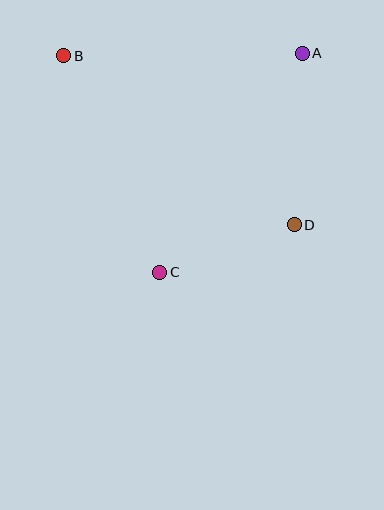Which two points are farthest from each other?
Points B and D are farthest from each other.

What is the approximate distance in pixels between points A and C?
The distance between A and C is approximately 261 pixels.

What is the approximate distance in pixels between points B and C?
The distance between B and C is approximately 237 pixels.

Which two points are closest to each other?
Points C and D are closest to each other.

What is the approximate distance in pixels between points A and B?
The distance between A and B is approximately 238 pixels.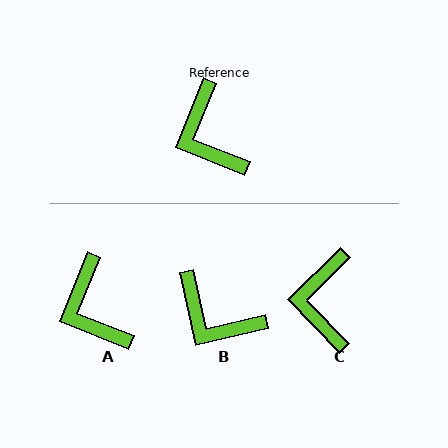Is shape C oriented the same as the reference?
No, it is off by about 24 degrees.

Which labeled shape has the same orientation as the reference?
A.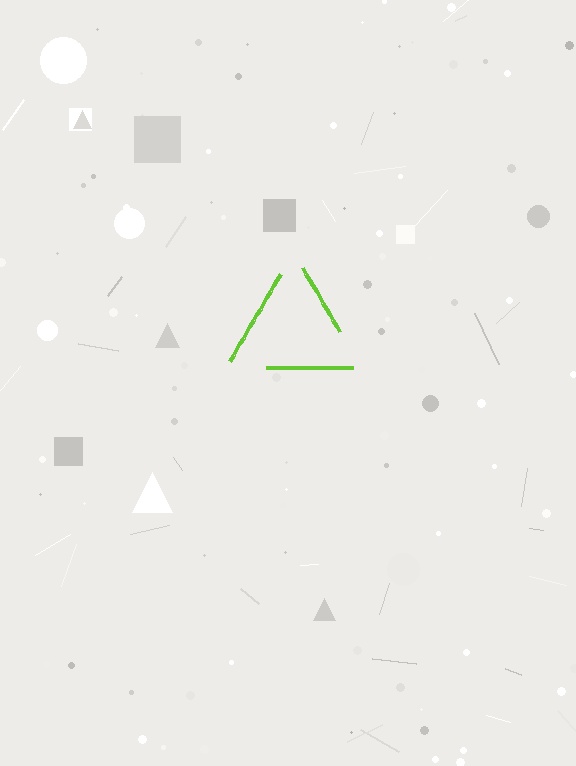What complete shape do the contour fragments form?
The contour fragments form a triangle.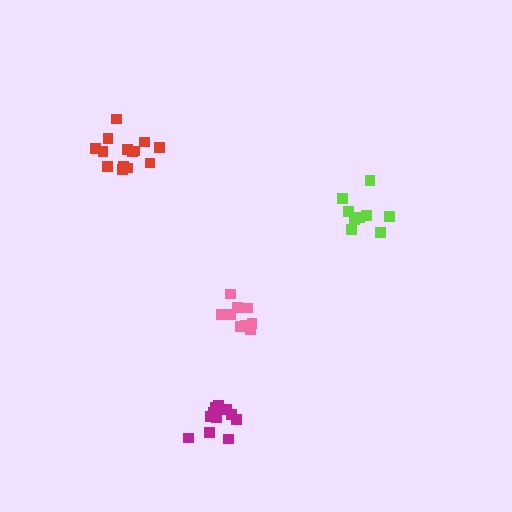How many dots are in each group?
Group 1: 12 dots, Group 2: 9 dots, Group 3: 9 dots, Group 4: 14 dots (44 total).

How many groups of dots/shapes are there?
There are 4 groups.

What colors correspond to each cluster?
The clusters are colored: magenta, lime, pink, red.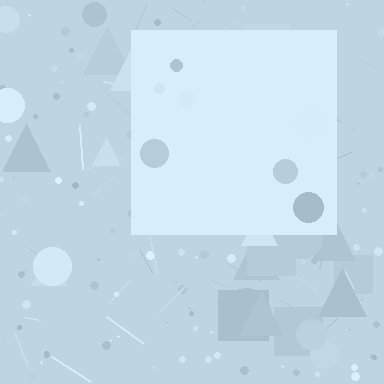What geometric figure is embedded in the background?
A square is embedded in the background.